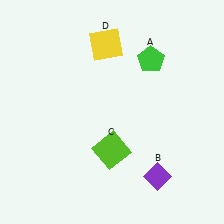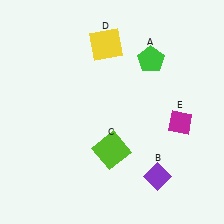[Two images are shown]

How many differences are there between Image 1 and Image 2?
There is 1 difference between the two images.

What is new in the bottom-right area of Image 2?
A magenta diamond (E) was added in the bottom-right area of Image 2.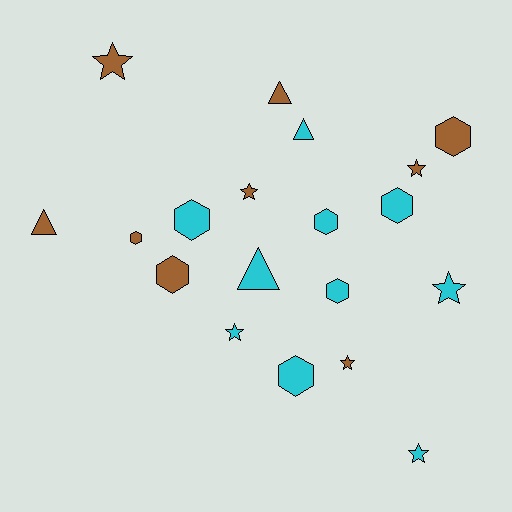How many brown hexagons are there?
There are 3 brown hexagons.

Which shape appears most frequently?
Hexagon, with 8 objects.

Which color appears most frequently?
Cyan, with 10 objects.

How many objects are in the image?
There are 19 objects.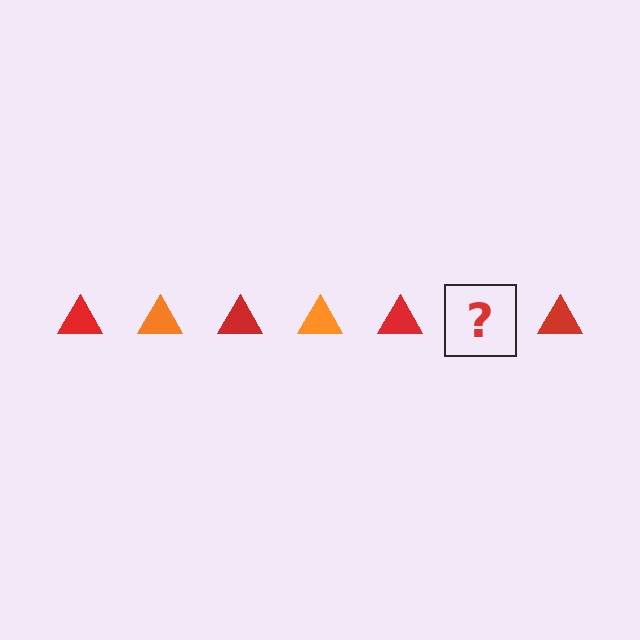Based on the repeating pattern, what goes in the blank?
The blank should be an orange triangle.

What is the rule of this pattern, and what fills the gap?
The rule is that the pattern cycles through red, orange triangles. The gap should be filled with an orange triangle.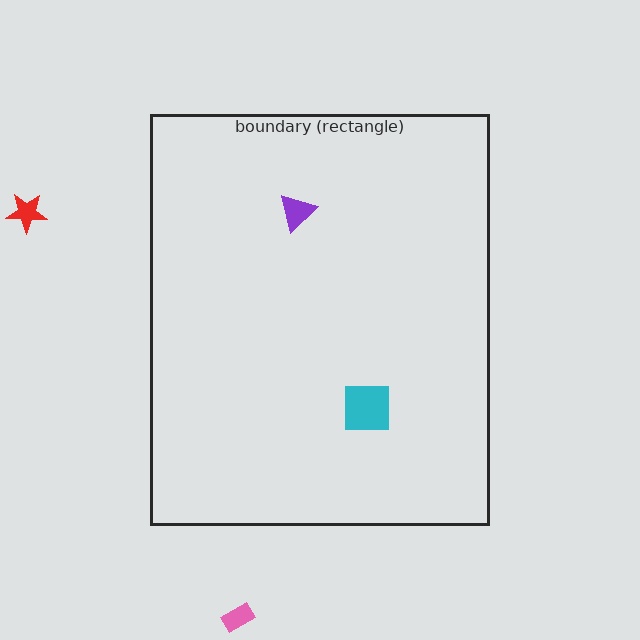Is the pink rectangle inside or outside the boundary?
Outside.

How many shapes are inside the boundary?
2 inside, 2 outside.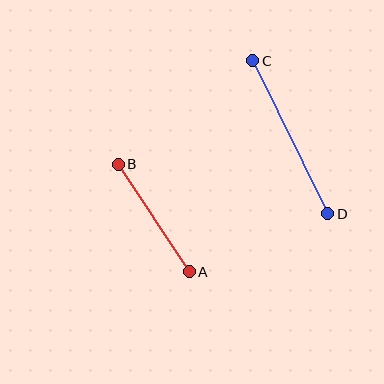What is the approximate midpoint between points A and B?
The midpoint is at approximately (154, 218) pixels.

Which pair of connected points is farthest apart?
Points C and D are farthest apart.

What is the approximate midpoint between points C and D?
The midpoint is at approximately (290, 137) pixels.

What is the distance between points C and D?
The distance is approximately 171 pixels.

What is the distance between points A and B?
The distance is approximately 129 pixels.